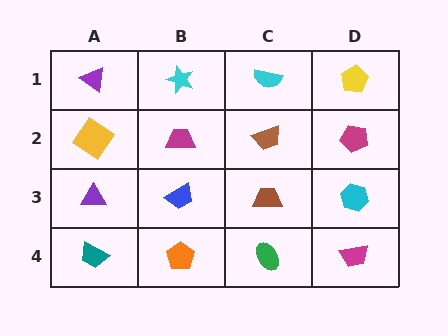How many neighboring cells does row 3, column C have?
4.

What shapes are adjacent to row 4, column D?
A cyan hexagon (row 3, column D), a green ellipse (row 4, column C).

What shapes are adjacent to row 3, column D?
A magenta pentagon (row 2, column D), a magenta trapezoid (row 4, column D), a brown trapezoid (row 3, column C).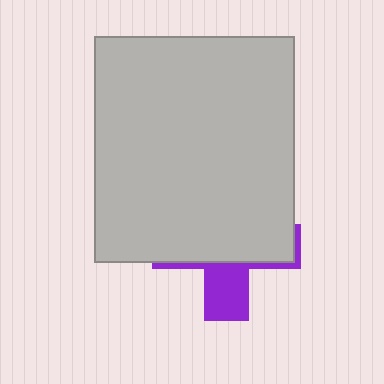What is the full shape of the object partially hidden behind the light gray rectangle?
The partially hidden object is a purple cross.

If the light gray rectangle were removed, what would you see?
You would see the complete purple cross.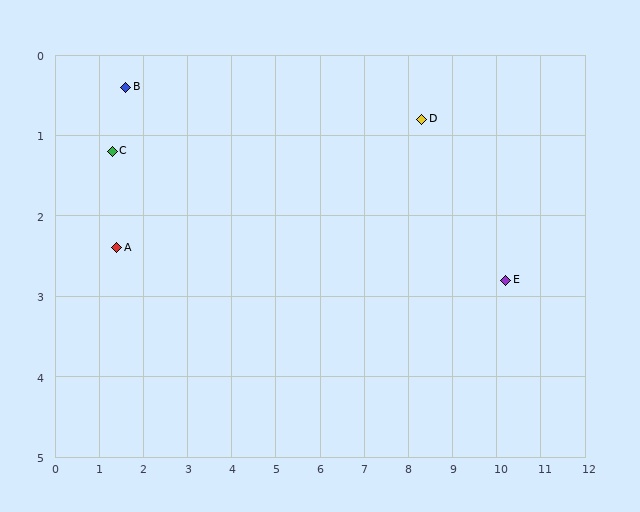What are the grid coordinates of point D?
Point D is at approximately (8.3, 0.8).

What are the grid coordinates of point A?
Point A is at approximately (1.4, 2.4).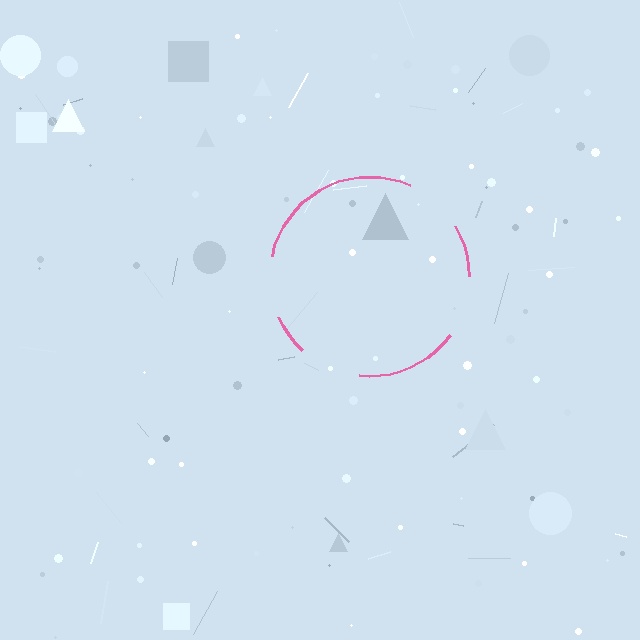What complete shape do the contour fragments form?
The contour fragments form a circle.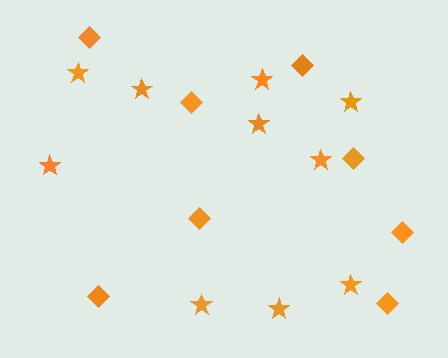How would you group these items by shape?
There are 2 groups: one group of stars (10) and one group of diamonds (8).